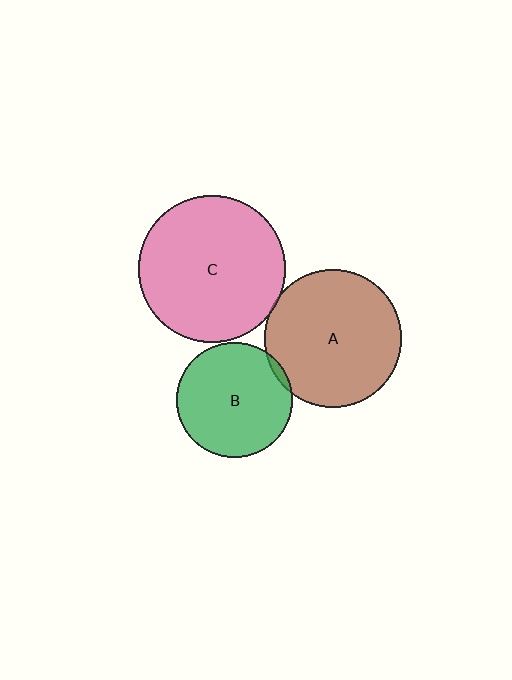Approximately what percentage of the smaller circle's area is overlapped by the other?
Approximately 5%.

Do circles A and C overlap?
Yes.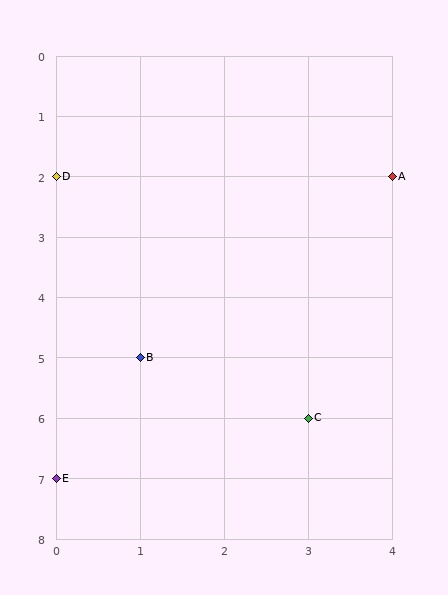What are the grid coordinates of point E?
Point E is at grid coordinates (0, 7).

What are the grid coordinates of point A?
Point A is at grid coordinates (4, 2).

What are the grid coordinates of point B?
Point B is at grid coordinates (1, 5).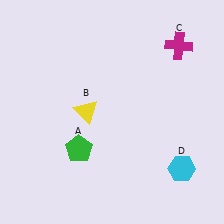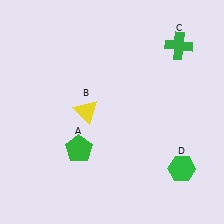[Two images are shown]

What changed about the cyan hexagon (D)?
In Image 1, D is cyan. In Image 2, it changed to green.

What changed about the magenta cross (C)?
In Image 1, C is magenta. In Image 2, it changed to green.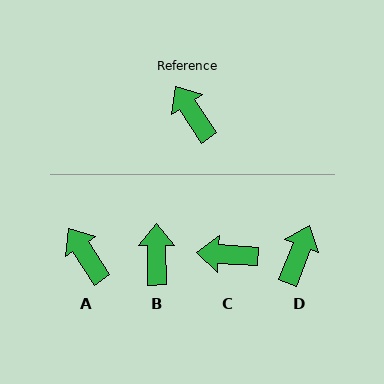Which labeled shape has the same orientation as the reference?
A.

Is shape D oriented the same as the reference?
No, it is off by about 54 degrees.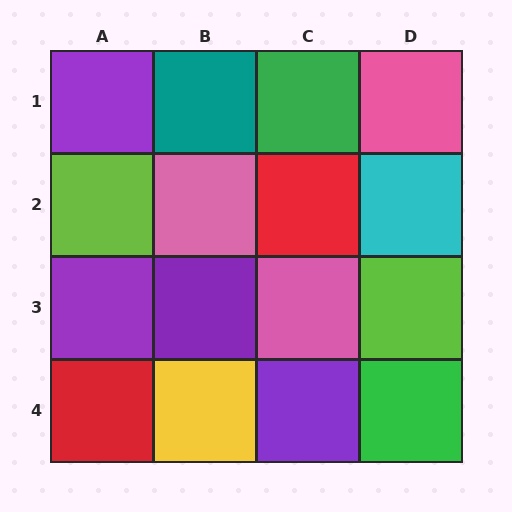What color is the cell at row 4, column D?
Green.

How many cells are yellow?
1 cell is yellow.